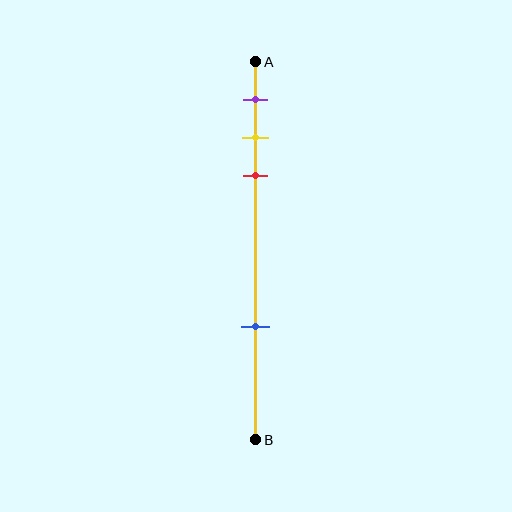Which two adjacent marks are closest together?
The yellow and red marks are the closest adjacent pair.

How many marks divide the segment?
There are 4 marks dividing the segment.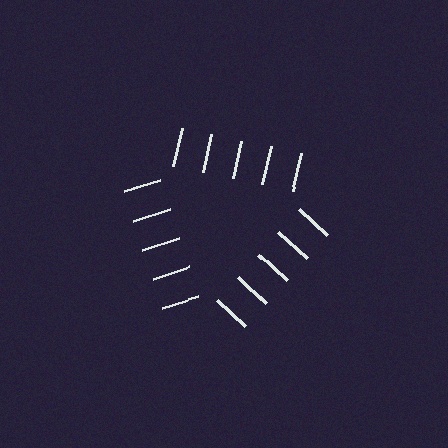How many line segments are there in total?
15 — 5 along each of the 3 edges.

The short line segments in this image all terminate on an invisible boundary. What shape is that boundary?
An illusory triangle — the line segments terminate on its edges but no continuous stroke is drawn.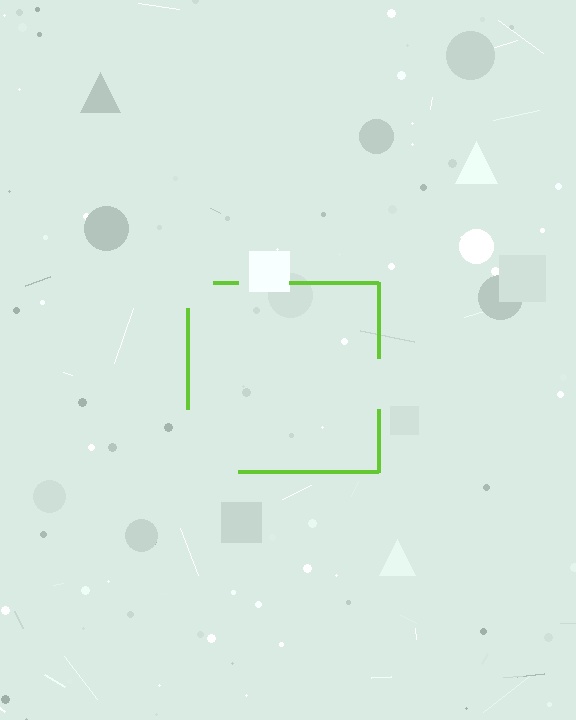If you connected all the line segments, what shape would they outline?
They would outline a square.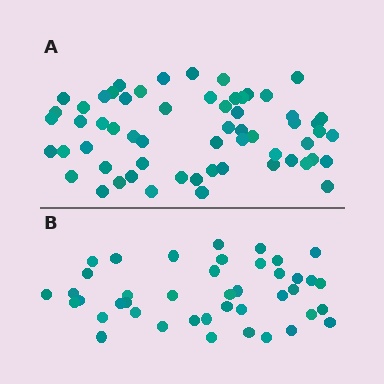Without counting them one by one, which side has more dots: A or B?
Region A (the top region) has more dots.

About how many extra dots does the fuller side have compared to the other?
Region A has approximately 20 more dots than region B.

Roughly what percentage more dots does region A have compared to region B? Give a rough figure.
About 45% more.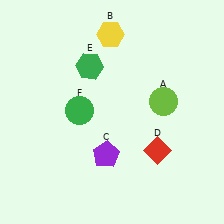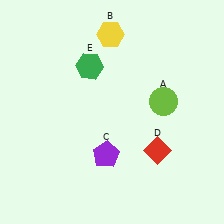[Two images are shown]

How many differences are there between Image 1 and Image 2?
There is 1 difference between the two images.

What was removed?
The green circle (F) was removed in Image 2.